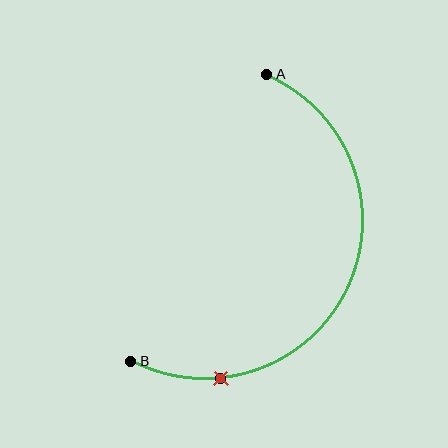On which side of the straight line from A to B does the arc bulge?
The arc bulges to the right of the straight line connecting A and B.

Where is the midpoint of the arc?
The arc midpoint is the point on the curve farthest from the straight line joining A and B. It sits to the right of that line.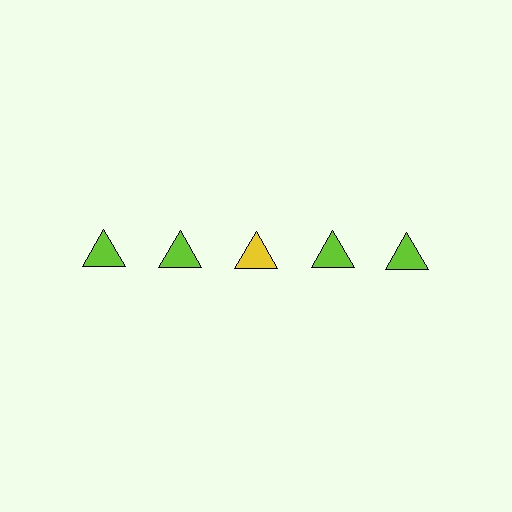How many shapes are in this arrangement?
There are 5 shapes arranged in a grid pattern.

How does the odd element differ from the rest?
It has a different color: yellow instead of lime.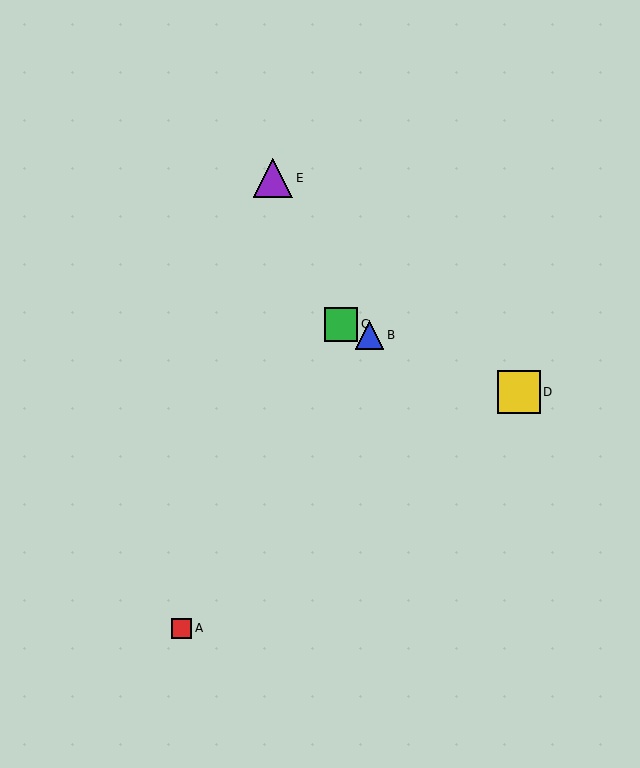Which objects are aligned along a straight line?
Objects B, C, D are aligned along a straight line.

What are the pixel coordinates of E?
Object E is at (273, 178).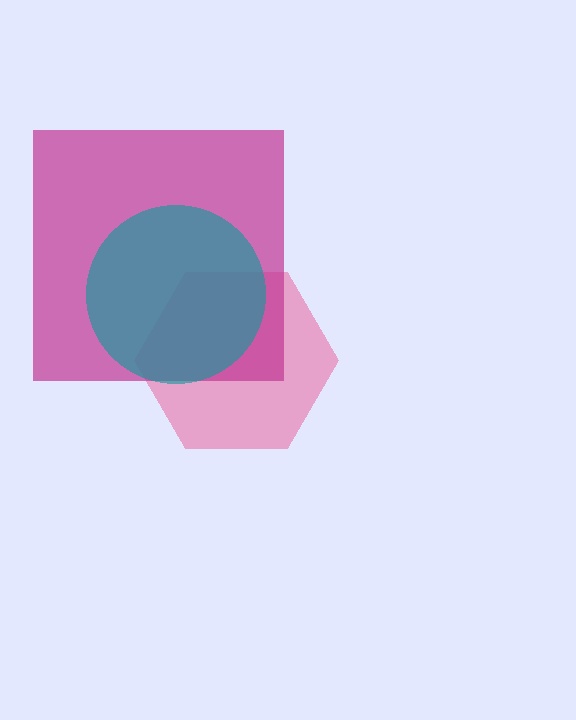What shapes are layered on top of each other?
The layered shapes are: a pink hexagon, a magenta square, a teal circle.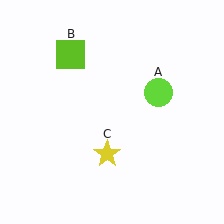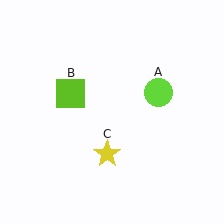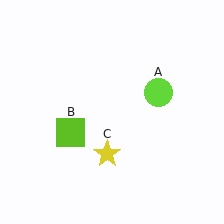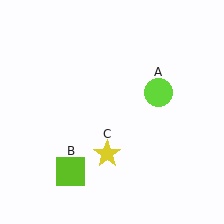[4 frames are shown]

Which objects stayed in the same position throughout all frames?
Lime circle (object A) and yellow star (object C) remained stationary.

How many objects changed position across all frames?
1 object changed position: lime square (object B).